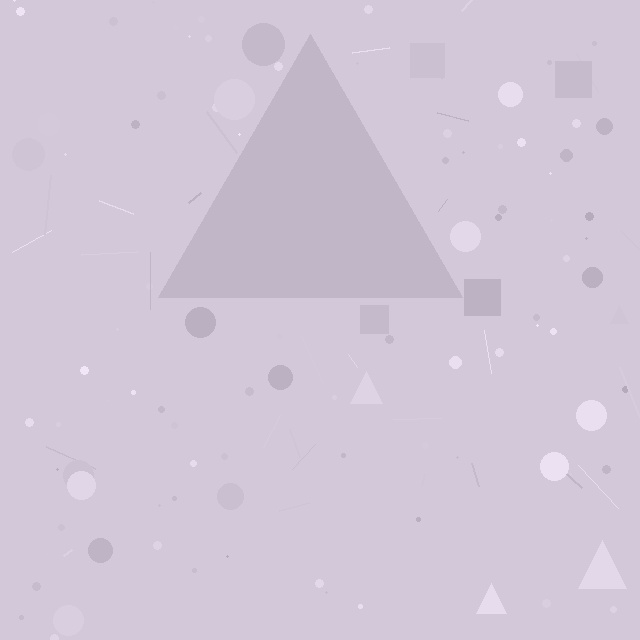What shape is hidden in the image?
A triangle is hidden in the image.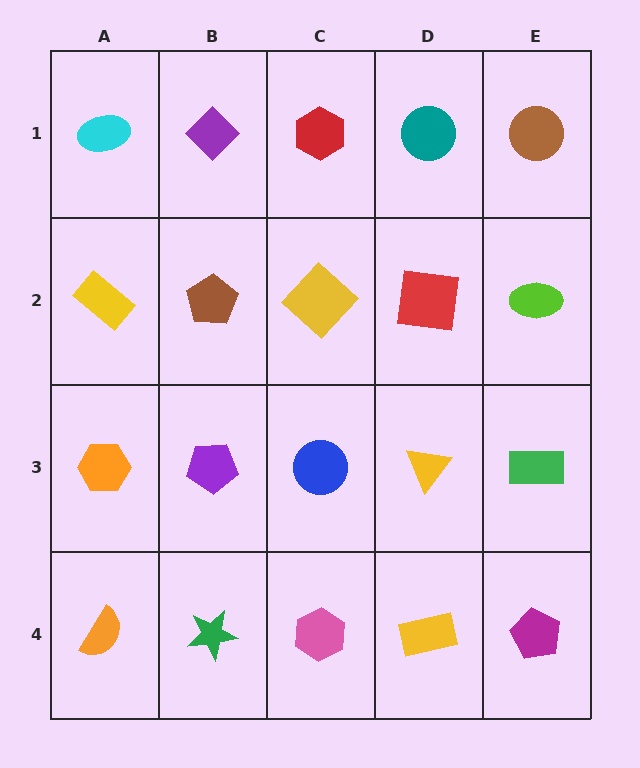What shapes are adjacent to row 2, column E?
A brown circle (row 1, column E), a green rectangle (row 3, column E), a red square (row 2, column D).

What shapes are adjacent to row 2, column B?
A purple diamond (row 1, column B), a purple pentagon (row 3, column B), a yellow rectangle (row 2, column A), a yellow diamond (row 2, column C).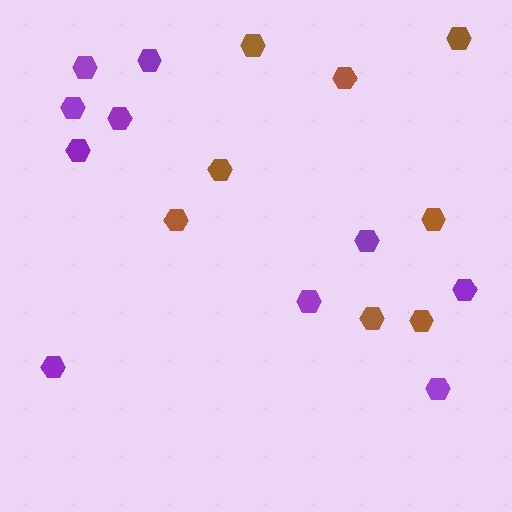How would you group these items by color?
There are 2 groups: one group of purple hexagons (10) and one group of brown hexagons (8).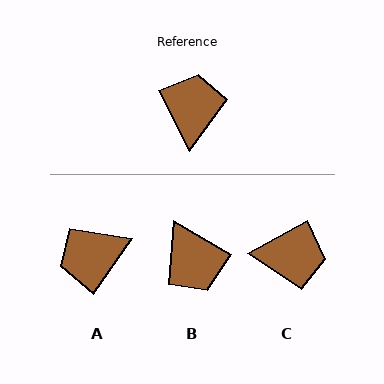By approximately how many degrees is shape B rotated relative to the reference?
Approximately 148 degrees clockwise.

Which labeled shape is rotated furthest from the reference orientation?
B, about 148 degrees away.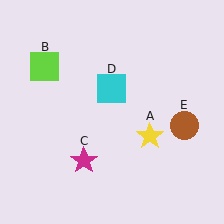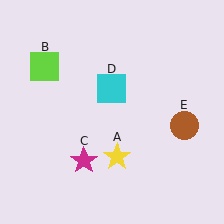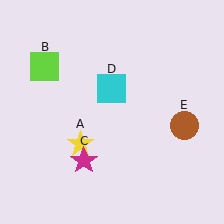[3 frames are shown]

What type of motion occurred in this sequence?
The yellow star (object A) rotated clockwise around the center of the scene.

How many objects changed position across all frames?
1 object changed position: yellow star (object A).